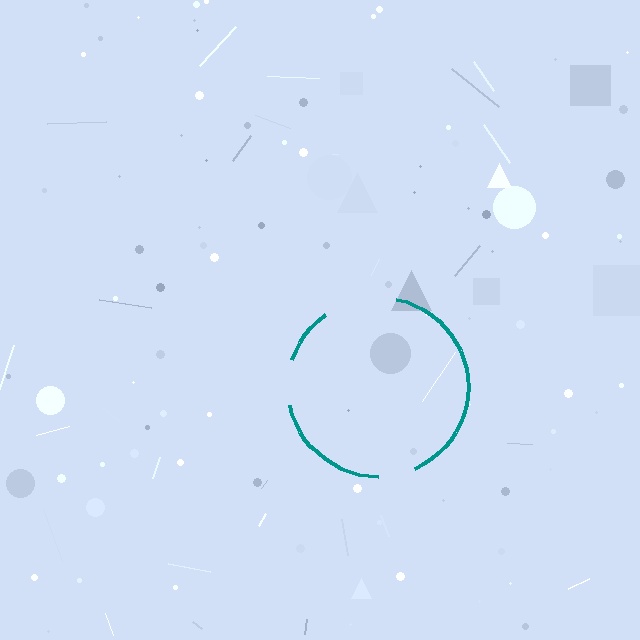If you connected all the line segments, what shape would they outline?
They would outline a circle.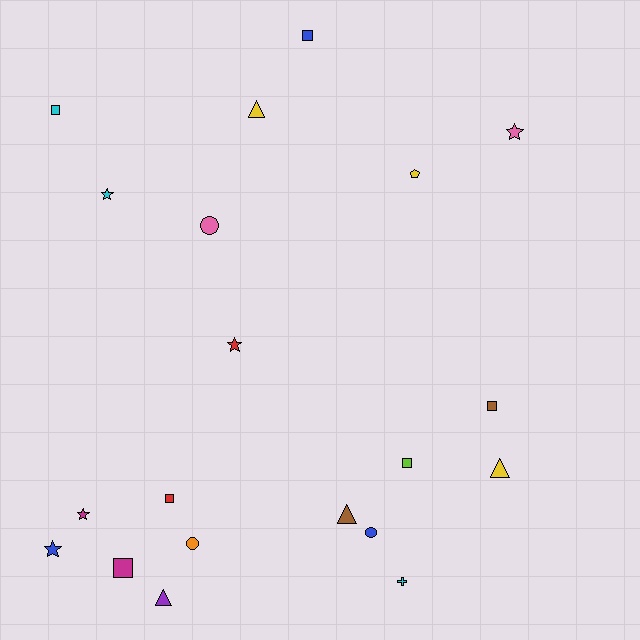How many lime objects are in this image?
There is 1 lime object.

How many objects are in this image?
There are 20 objects.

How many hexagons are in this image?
There are no hexagons.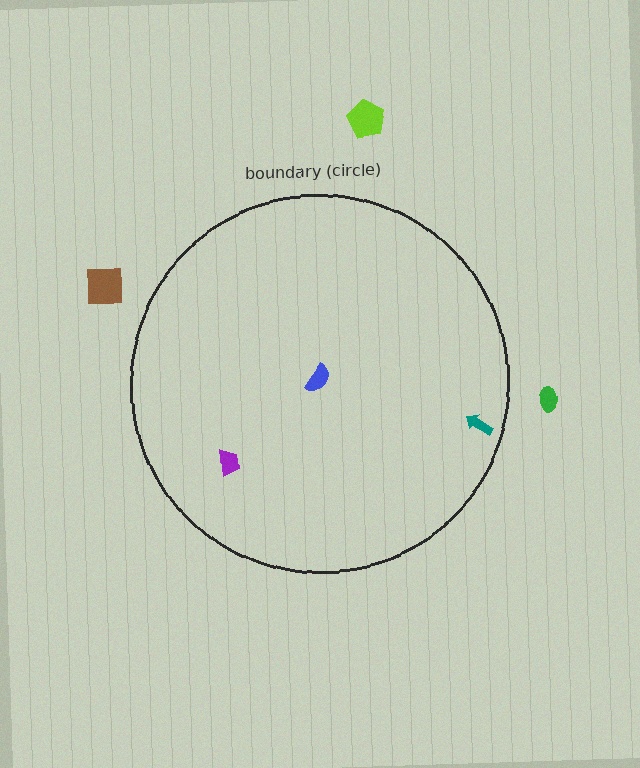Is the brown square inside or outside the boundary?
Outside.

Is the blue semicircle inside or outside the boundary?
Inside.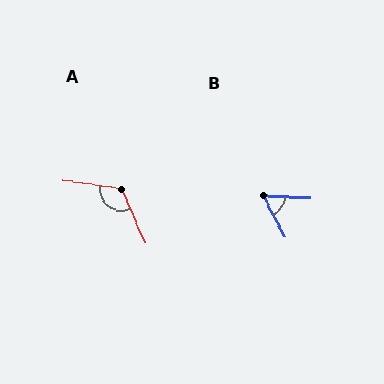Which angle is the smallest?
B, at approximately 59 degrees.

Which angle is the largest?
A, at approximately 121 degrees.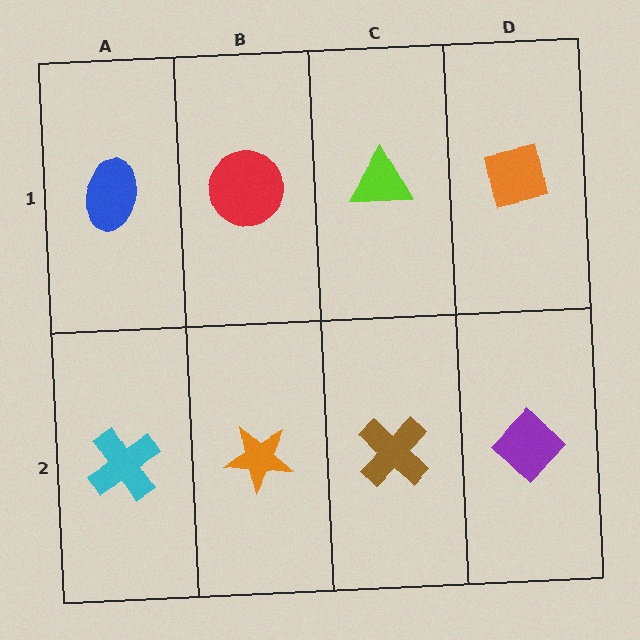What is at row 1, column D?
An orange square.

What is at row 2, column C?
A brown cross.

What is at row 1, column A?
A blue ellipse.